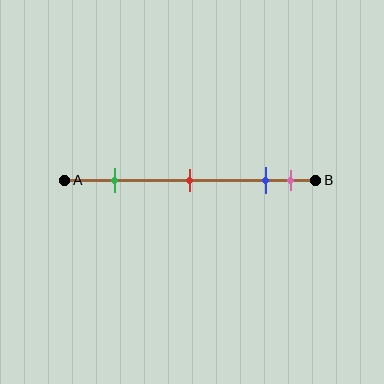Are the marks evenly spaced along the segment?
No, the marks are not evenly spaced.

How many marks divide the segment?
There are 4 marks dividing the segment.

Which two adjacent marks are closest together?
The blue and pink marks are the closest adjacent pair.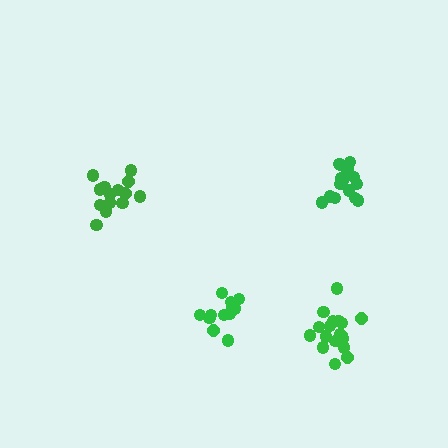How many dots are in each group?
Group 1: 18 dots, Group 2: 16 dots, Group 3: 12 dots, Group 4: 15 dots (61 total).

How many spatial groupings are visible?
There are 4 spatial groupings.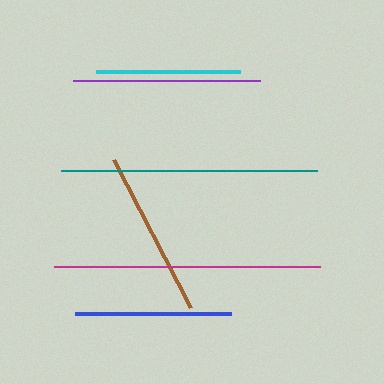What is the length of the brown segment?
The brown segment is approximately 166 pixels long.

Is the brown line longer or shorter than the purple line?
The purple line is longer than the brown line.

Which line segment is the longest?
The magenta line is the longest at approximately 266 pixels.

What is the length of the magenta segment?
The magenta segment is approximately 266 pixels long.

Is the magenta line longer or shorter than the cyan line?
The magenta line is longer than the cyan line.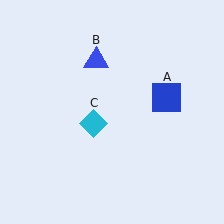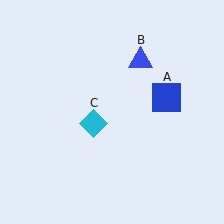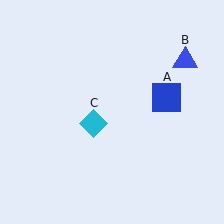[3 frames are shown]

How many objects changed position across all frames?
1 object changed position: blue triangle (object B).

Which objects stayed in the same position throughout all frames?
Blue square (object A) and cyan diamond (object C) remained stationary.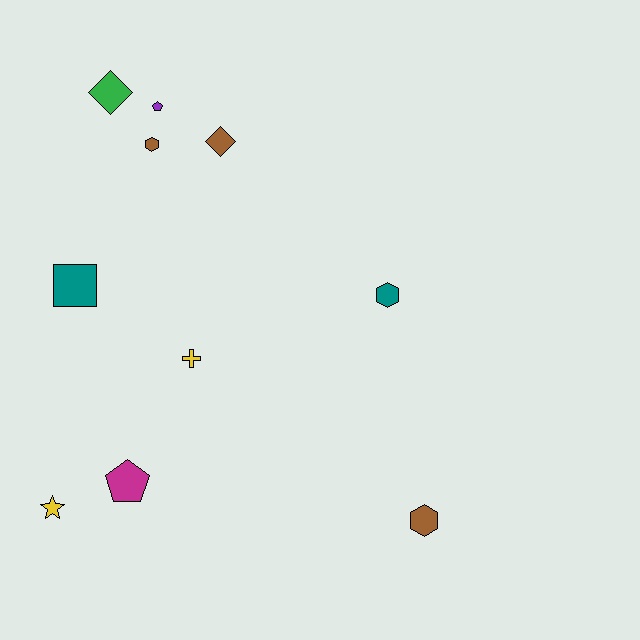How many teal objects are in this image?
There are 2 teal objects.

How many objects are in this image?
There are 10 objects.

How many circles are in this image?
There are no circles.